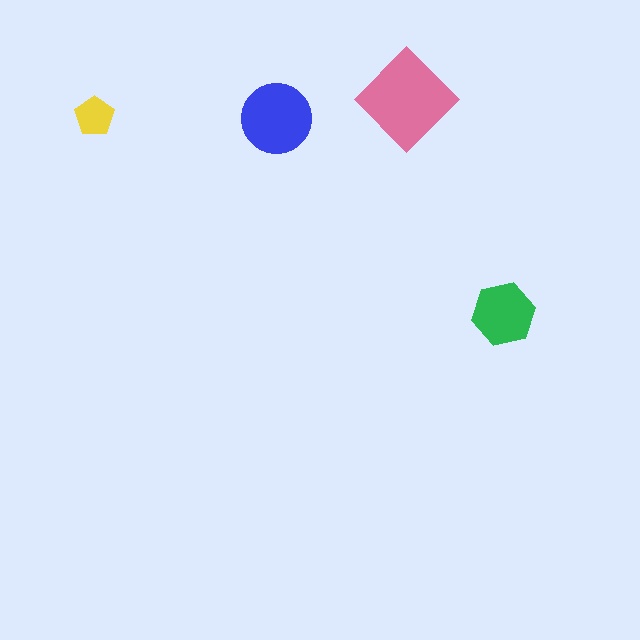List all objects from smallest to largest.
The yellow pentagon, the green hexagon, the blue circle, the pink diamond.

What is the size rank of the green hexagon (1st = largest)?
3rd.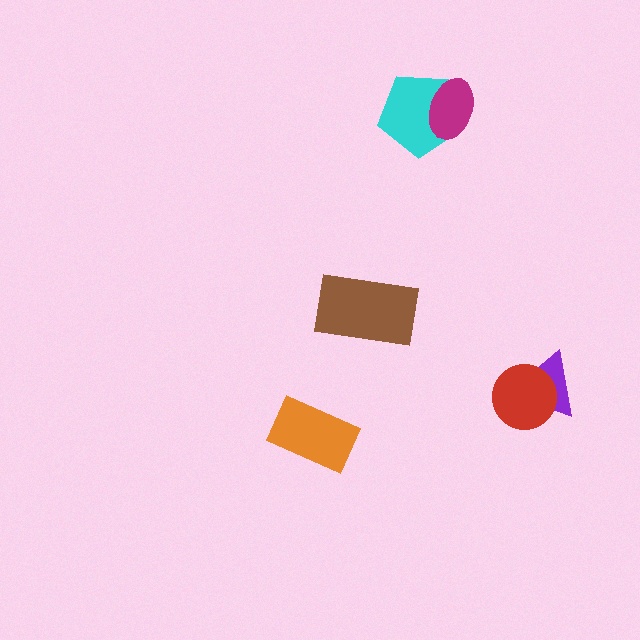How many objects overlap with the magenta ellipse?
1 object overlaps with the magenta ellipse.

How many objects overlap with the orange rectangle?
0 objects overlap with the orange rectangle.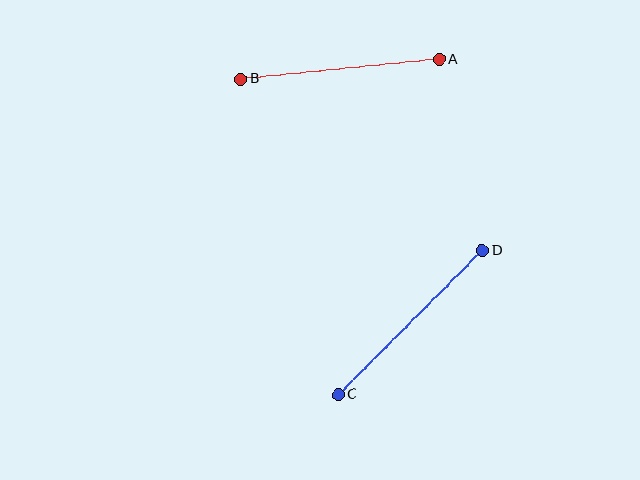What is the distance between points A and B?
The distance is approximately 200 pixels.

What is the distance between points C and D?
The distance is approximately 204 pixels.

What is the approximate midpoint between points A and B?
The midpoint is at approximately (340, 69) pixels.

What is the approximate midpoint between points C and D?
The midpoint is at approximately (410, 323) pixels.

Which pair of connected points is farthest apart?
Points C and D are farthest apart.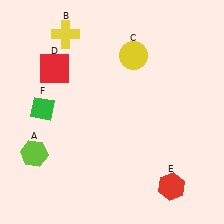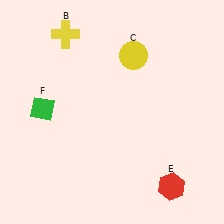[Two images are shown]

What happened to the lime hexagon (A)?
The lime hexagon (A) was removed in Image 2. It was in the bottom-left area of Image 1.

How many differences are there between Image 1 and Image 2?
There are 2 differences between the two images.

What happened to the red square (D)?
The red square (D) was removed in Image 2. It was in the top-left area of Image 1.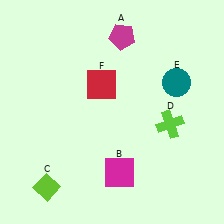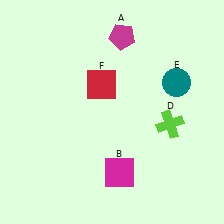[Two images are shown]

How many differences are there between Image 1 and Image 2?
There is 1 difference between the two images.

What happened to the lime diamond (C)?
The lime diamond (C) was removed in Image 2. It was in the bottom-left area of Image 1.